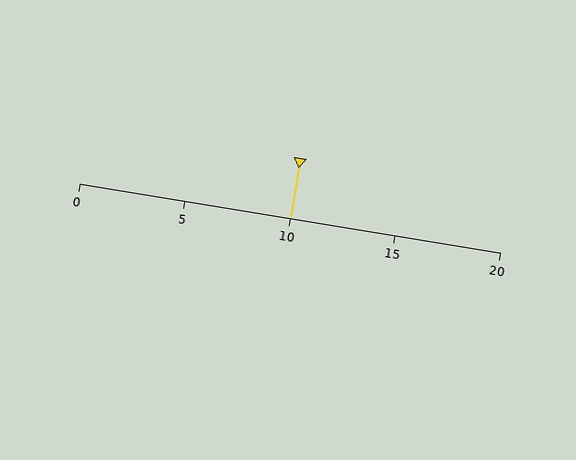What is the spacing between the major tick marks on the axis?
The major ticks are spaced 5 apart.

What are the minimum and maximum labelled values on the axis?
The axis runs from 0 to 20.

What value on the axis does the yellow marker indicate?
The marker indicates approximately 10.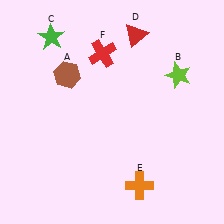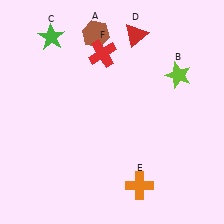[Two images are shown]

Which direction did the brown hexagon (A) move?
The brown hexagon (A) moved up.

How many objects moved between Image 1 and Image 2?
1 object moved between the two images.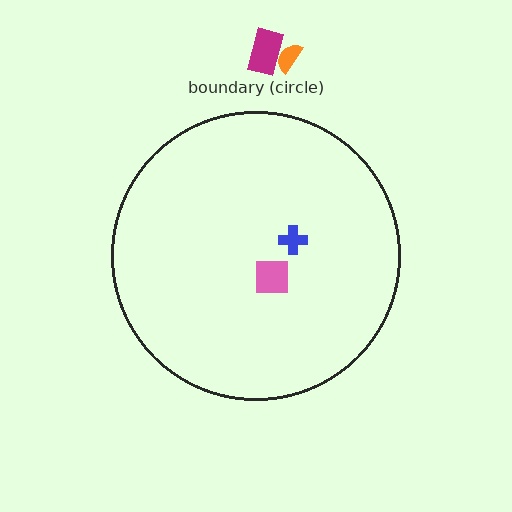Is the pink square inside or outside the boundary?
Inside.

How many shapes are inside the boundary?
2 inside, 2 outside.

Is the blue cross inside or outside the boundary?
Inside.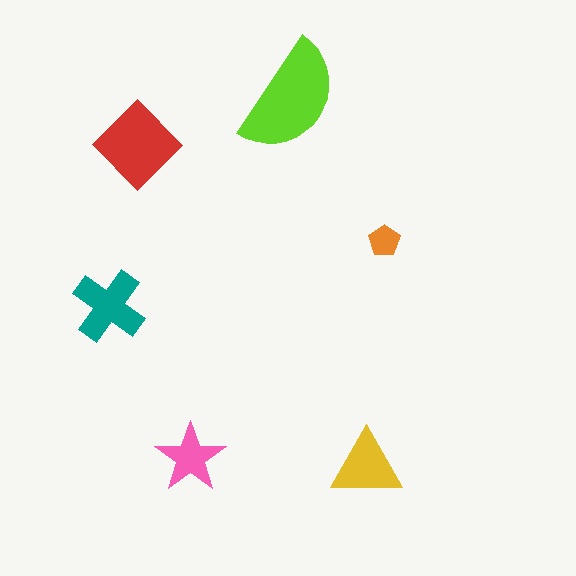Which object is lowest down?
The yellow triangle is bottommost.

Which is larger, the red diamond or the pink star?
The red diamond.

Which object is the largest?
The lime semicircle.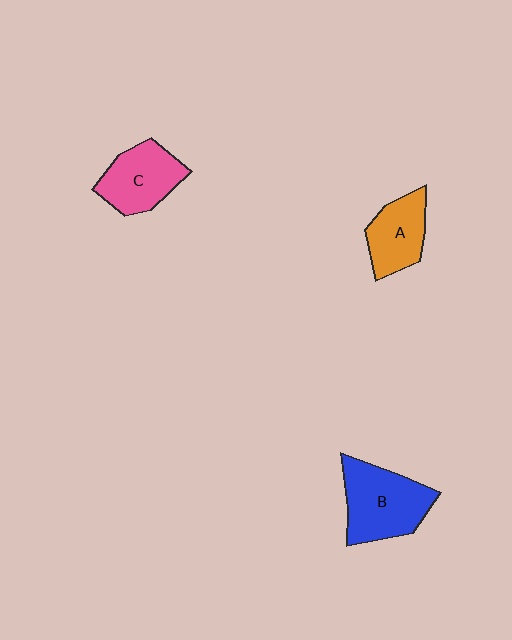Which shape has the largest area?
Shape B (blue).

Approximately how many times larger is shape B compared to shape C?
Approximately 1.3 times.